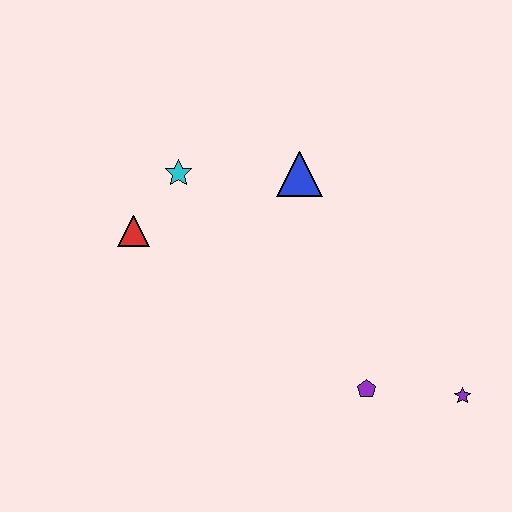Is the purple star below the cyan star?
Yes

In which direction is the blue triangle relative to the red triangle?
The blue triangle is to the right of the red triangle.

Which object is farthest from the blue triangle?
The purple star is farthest from the blue triangle.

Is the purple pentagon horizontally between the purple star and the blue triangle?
Yes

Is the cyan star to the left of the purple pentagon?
Yes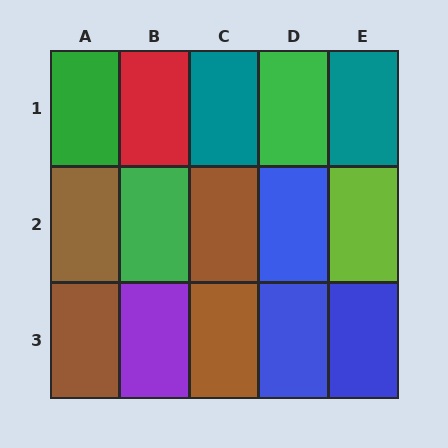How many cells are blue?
3 cells are blue.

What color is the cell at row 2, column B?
Green.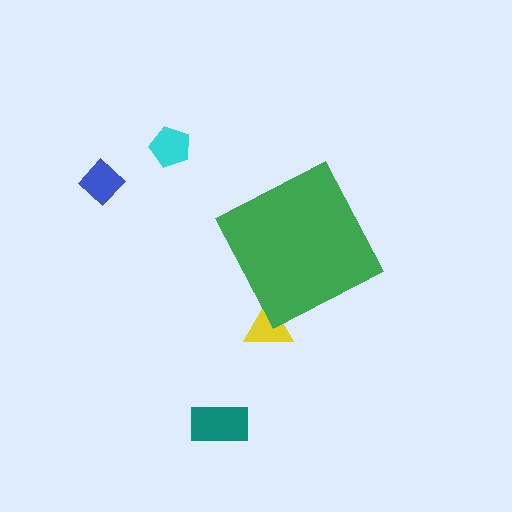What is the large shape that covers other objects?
A green diamond.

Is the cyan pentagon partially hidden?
No, the cyan pentagon is fully visible.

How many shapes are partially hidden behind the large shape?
1 shape is partially hidden.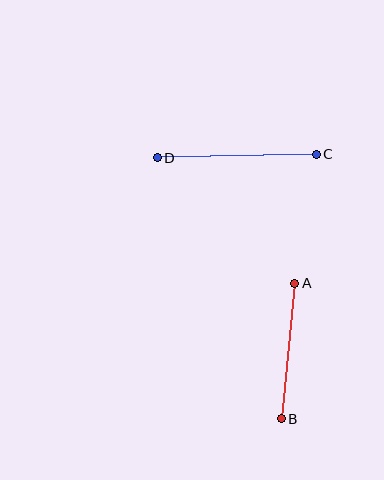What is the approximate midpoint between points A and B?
The midpoint is at approximately (288, 351) pixels.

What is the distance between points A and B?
The distance is approximately 136 pixels.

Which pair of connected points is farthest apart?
Points C and D are farthest apart.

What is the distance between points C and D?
The distance is approximately 159 pixels.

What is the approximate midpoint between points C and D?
The midpoint is at approximately (237, 156) pixels.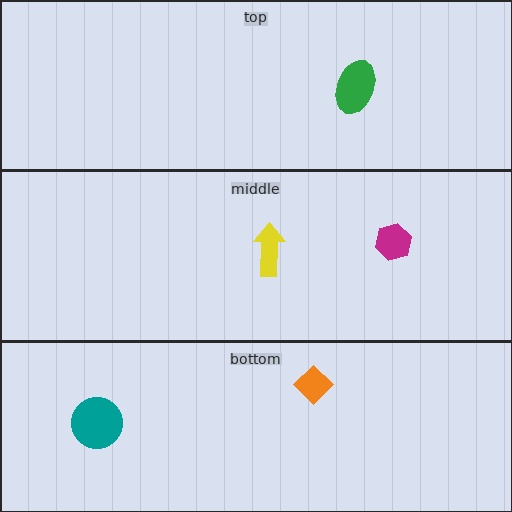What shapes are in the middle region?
The yellow arrow, the magenta hexagon.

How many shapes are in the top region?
1.